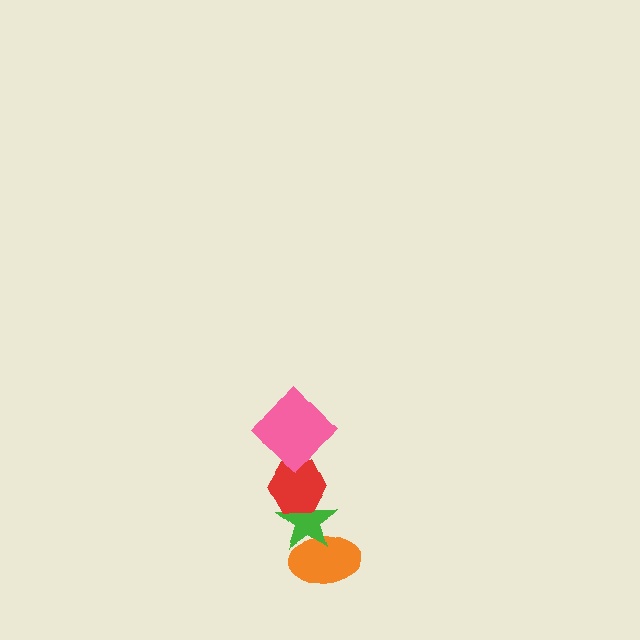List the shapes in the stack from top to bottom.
From top to bottom: the pink diamond, the red hexagon, the green star, the orange ellipse.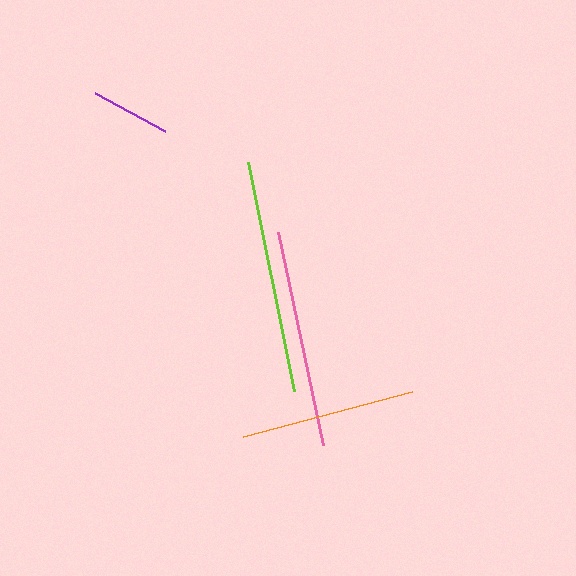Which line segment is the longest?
The lime line is the longest at approximately 234 pixels.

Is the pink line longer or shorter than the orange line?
The pink line is longer than the orange line.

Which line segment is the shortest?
The purple line is the shortest at approximately 80 pixels.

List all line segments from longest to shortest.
From longest to shortest: lime, pink, orange, purple.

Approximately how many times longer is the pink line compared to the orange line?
The pink line is approximately 1.2 times the length of the orange line.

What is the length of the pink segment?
The pink segment is approximately 218 pixels long.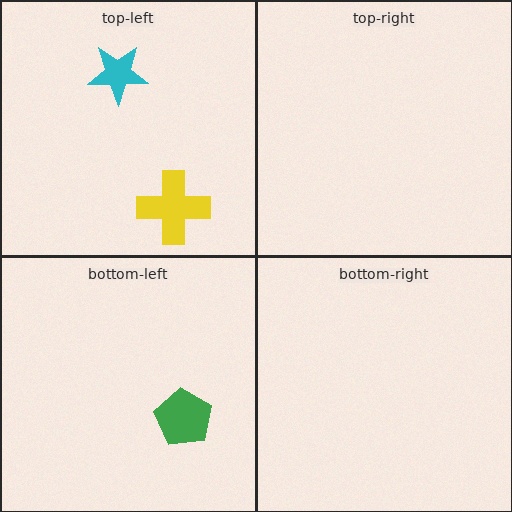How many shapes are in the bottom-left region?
1.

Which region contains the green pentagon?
The bottom-left region.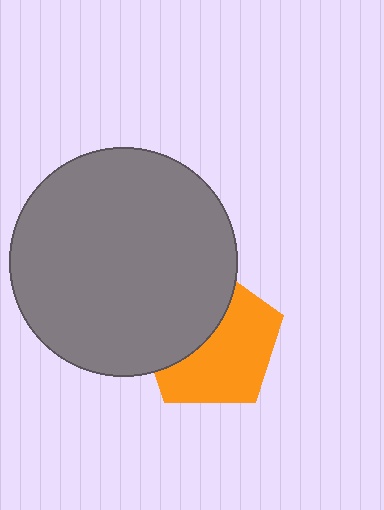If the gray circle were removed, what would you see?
You would see the complete orange pentagon.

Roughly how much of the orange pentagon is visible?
About half of it is visible (roughly 58%).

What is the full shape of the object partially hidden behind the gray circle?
The partially hidden object is an orange pentagon.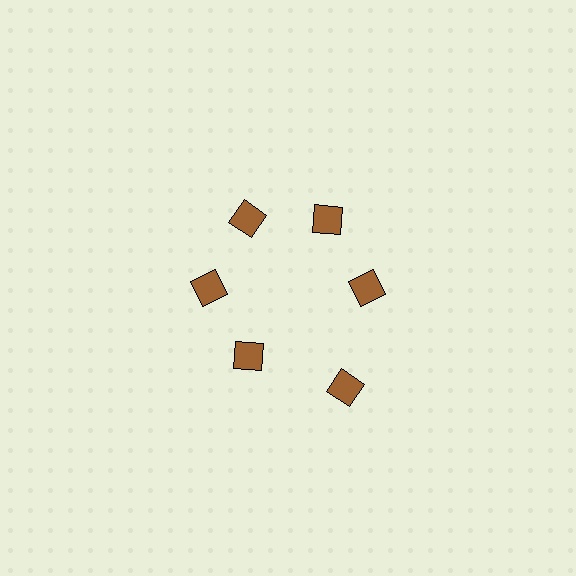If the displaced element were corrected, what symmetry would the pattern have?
It would have 6-fold rotational symmetry — the pattern would map onto itself every 60 degrees.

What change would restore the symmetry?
The symmetry would be restored by moving it inward, back onto the ring so that all 6 diamonds sit at equal angles and equal distance from the center.